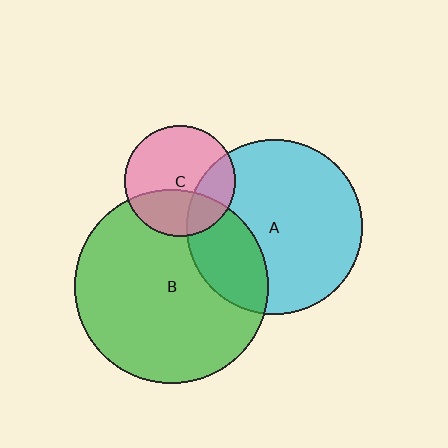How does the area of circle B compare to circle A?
Approximately 1.2 times.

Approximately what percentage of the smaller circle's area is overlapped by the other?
Approximately 35%.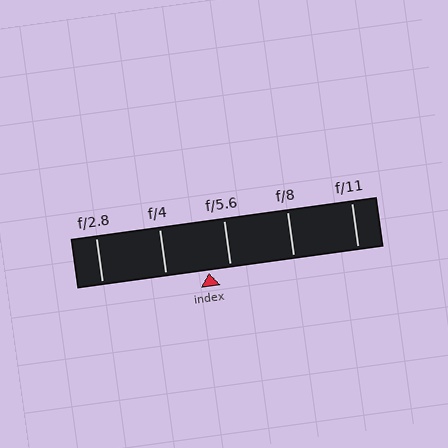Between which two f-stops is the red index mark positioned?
The index mark is between f/4 and f/5.6.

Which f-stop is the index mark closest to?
The index mark is closest to f/5.6.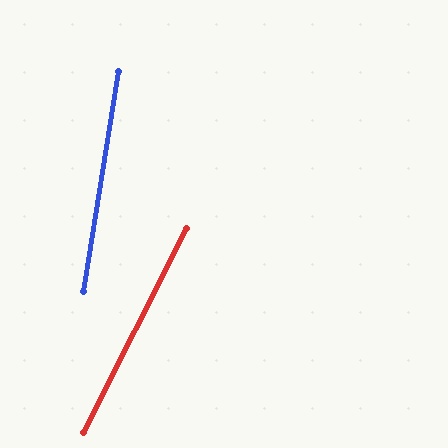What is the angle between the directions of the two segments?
Approximately 18 degrees.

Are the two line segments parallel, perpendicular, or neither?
Neither parallel nor perpendicular — they differ by about 18°.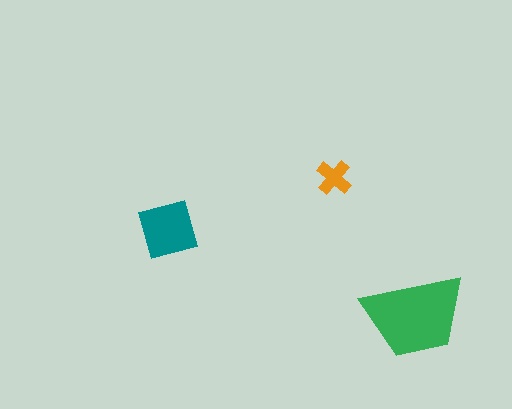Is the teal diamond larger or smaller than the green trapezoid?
Smaller.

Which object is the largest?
The green trapezoid.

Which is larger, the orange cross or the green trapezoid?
The green trapezoid.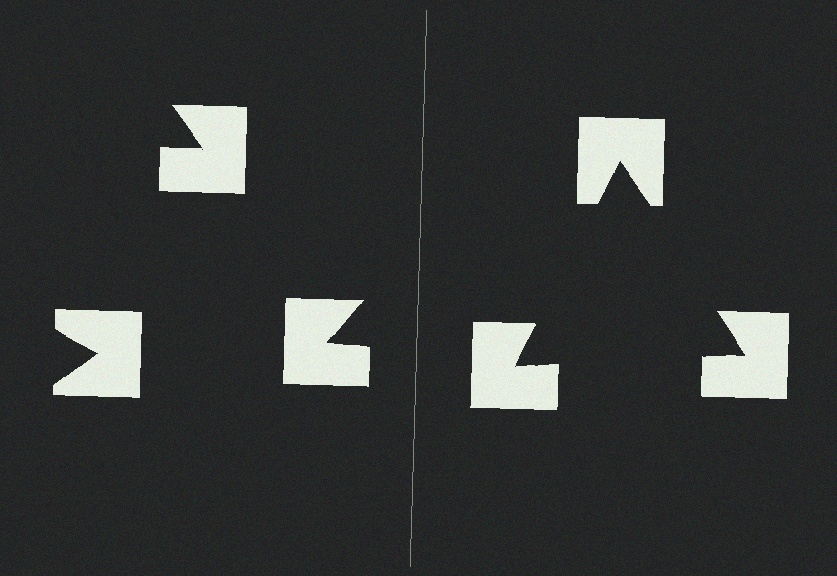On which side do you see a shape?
An illusory triangle appears on the right side. On the left side the wedge cuts are rotated, so no coherent shape forms.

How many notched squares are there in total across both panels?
6 — 3 on each side.